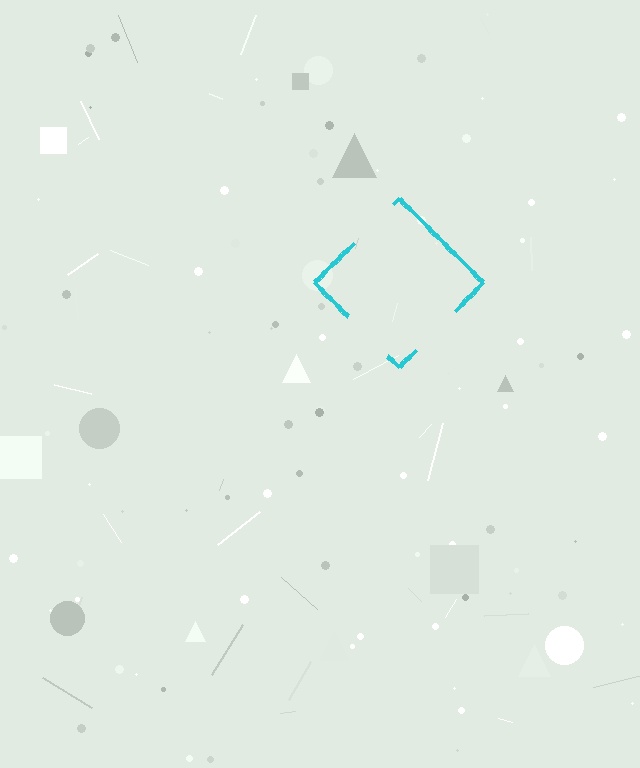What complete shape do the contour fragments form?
The contour fragments form a diamond.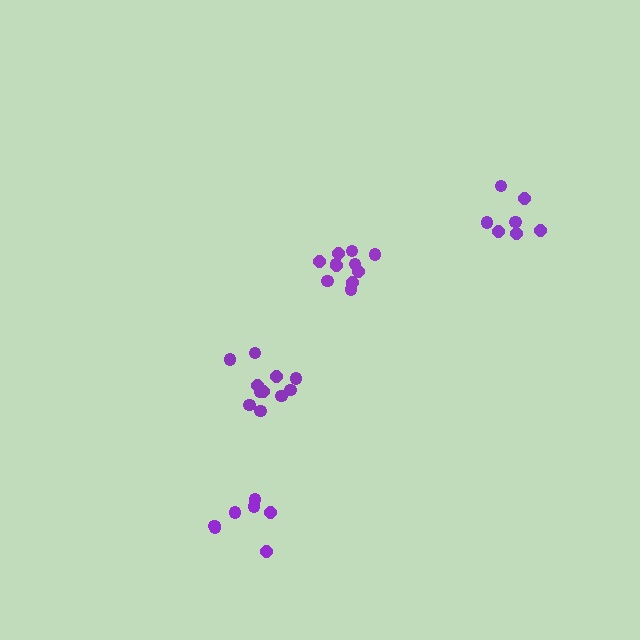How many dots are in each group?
Group 1: 11 dots, Group 2: 11 dots, Group 3: 7 dots, Group 4: 7 dots (36 total).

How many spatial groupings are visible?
There are 4 spatial groupings.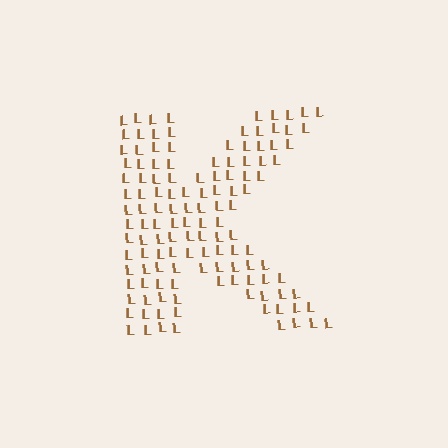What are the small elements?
The small elements are letter L's.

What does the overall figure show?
The overall figure shows the letter K.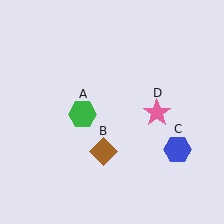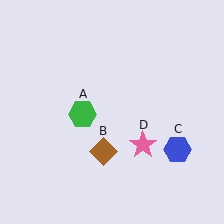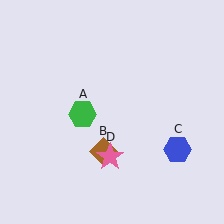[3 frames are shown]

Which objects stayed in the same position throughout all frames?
Green hexagon (object A) and brown diamond (object B) and blue hexagon (object C) remained stationary.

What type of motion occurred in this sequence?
The pink star (object D) rotated clockwise around the center of the scene.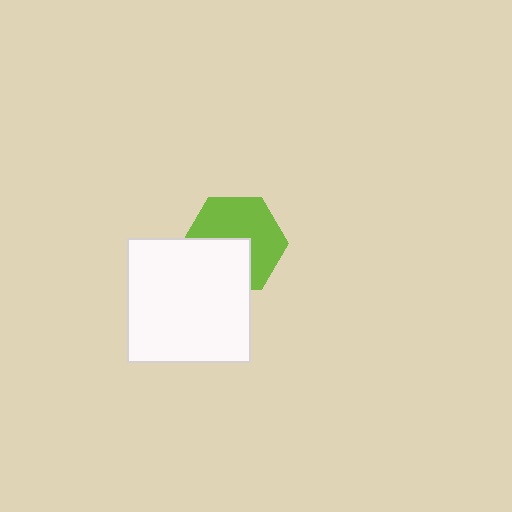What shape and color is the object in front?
The object in front is a white square.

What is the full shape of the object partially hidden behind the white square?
The partially hidden object is a lime hexagon.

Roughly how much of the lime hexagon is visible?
About half of it is visible (roughly 59%).